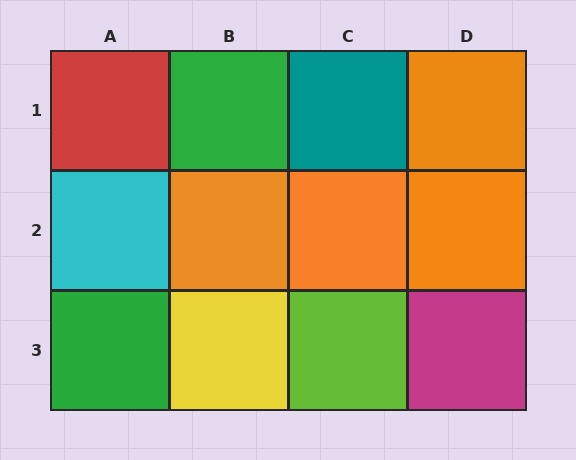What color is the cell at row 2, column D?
Orange.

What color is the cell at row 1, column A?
Red.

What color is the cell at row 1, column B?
Green.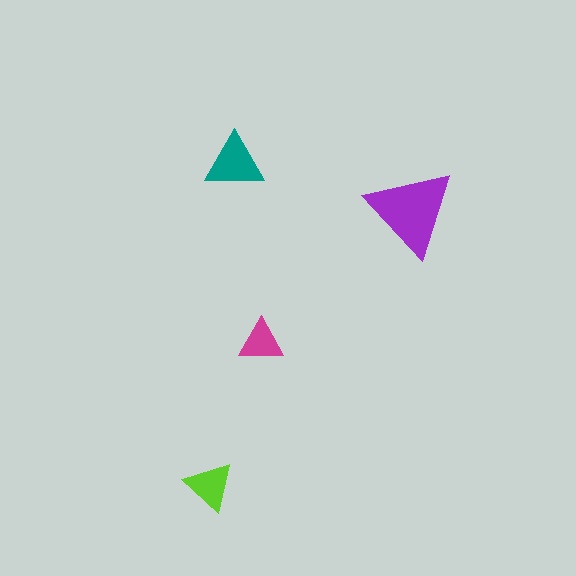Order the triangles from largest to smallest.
the purple one, the teal one, the lime one, the magenta one.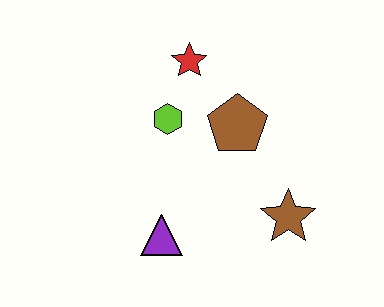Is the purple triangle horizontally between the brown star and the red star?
No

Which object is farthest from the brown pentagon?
The purple triangle is farthest from the brown pentagon.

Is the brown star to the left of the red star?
No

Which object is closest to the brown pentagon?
The lime hexagon is closest to the brown pentagon.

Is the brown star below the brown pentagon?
Yes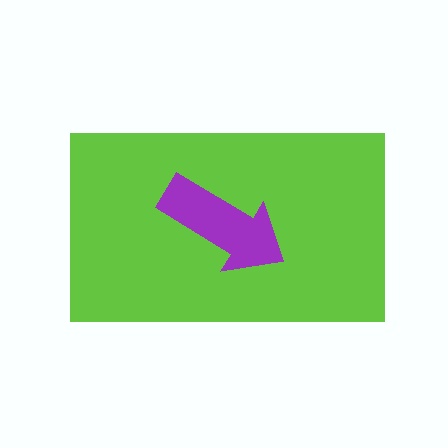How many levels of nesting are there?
2.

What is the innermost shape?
The purple arrow.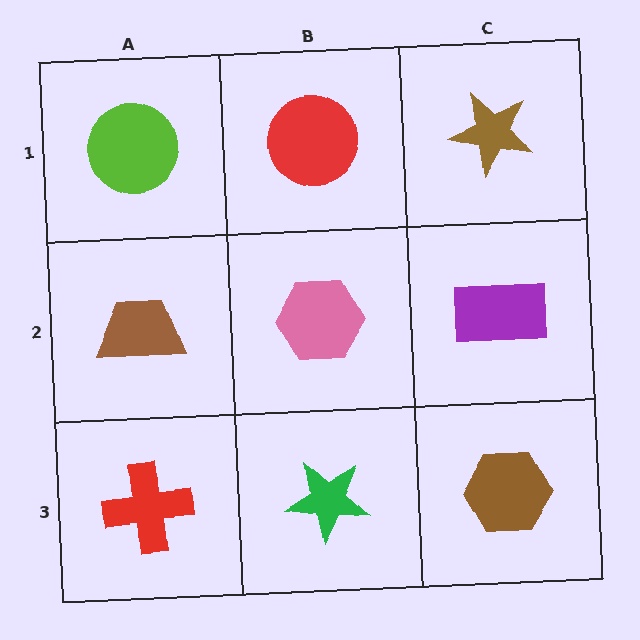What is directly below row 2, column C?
A brown hexagon.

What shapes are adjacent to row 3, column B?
A pink hexagon (row 2, column B), a red cross (row 3, column A), a brown hexagon (row 3, column C).